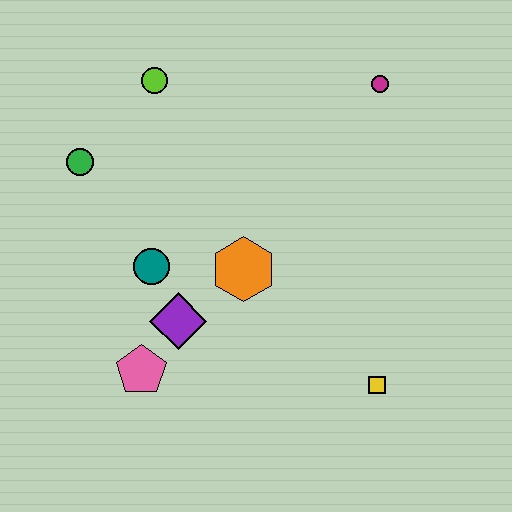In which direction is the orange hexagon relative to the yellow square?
The orange hexagon is to the left of the yellow square.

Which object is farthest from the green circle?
The yellow square is farthest from the green circle.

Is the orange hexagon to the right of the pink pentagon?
Yes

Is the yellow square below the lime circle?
Yes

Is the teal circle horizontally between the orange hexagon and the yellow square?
No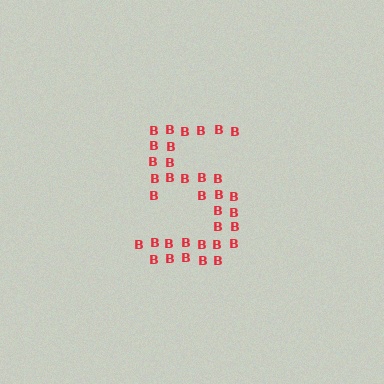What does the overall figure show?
The overall figure shows the digit 5.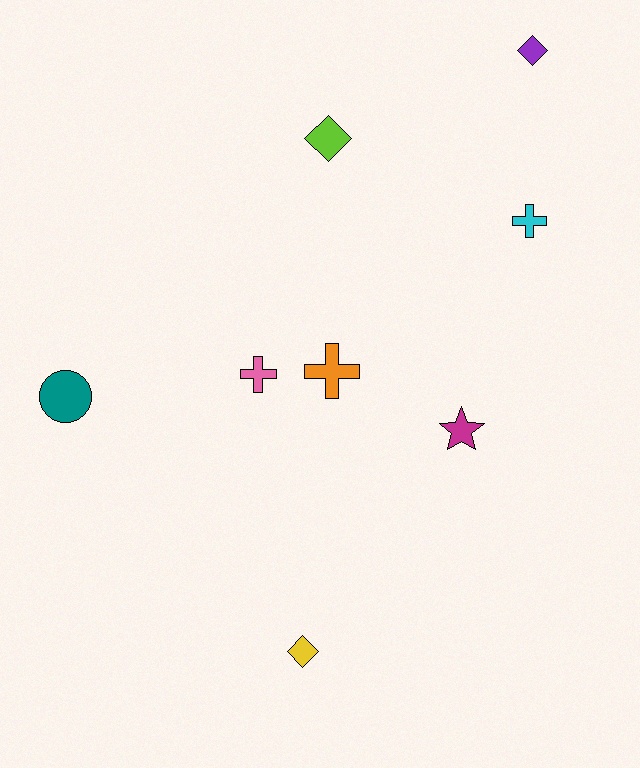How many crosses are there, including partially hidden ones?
There are 3 crosses.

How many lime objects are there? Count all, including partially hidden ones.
There is 1 lime object.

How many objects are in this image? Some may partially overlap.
There are 8 objects.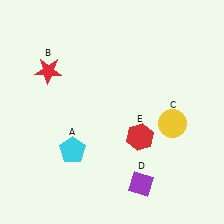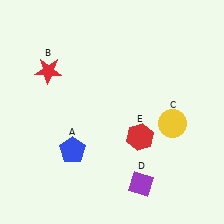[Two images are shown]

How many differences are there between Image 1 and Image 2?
There is 1 difference between the two images.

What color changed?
The pentagon (A) changed from cyan in Image 1 to blue in Image 2.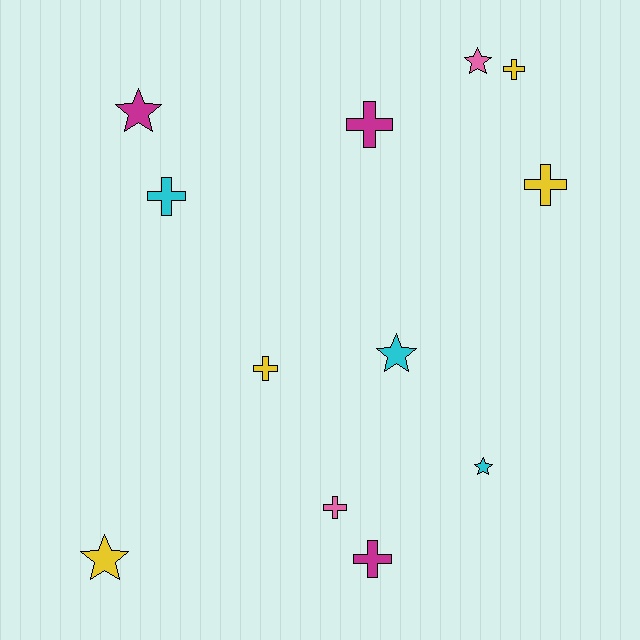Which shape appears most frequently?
Cross, with 7 objects.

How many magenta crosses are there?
There are 2 magenta crosses.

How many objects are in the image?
There are 12 objects.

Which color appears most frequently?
Yellow, with 4 objects.